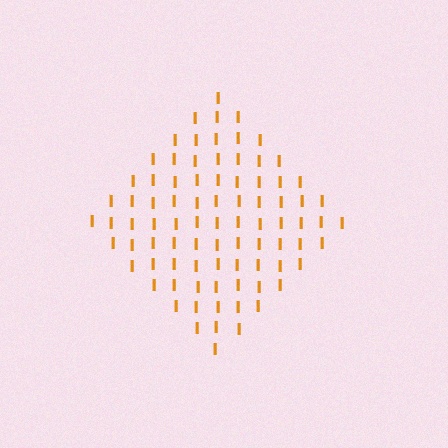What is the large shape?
The large shape is a diamond.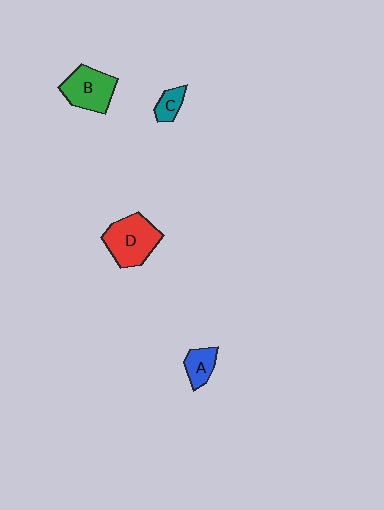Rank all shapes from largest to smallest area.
From largest to smallest: D (red), B (green), A (blue), C (teal).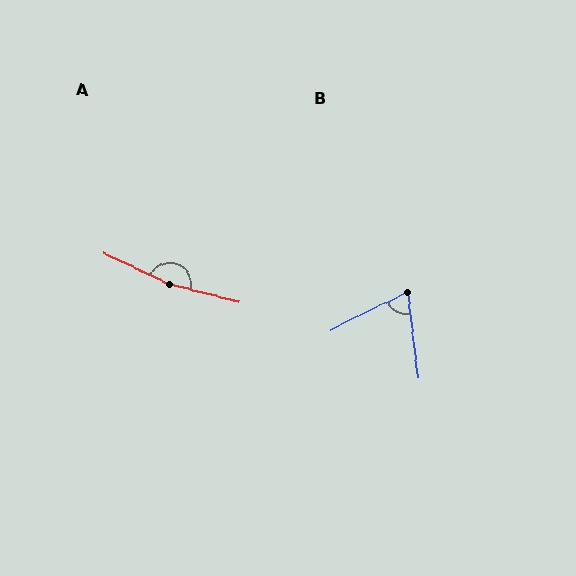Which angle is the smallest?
B, at approximately 71 degrees.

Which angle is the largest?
A, at approximately 169 degrees.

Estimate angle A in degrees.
Approximately 169 degrees.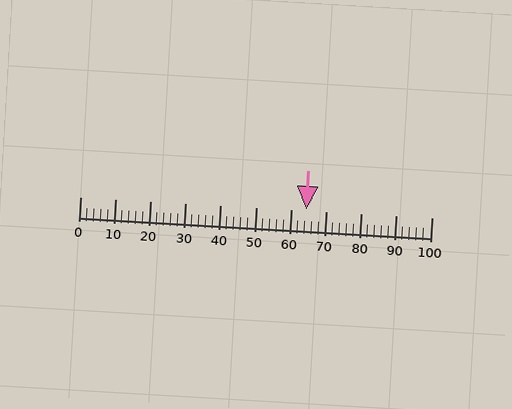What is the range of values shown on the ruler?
The ruler shows values from 0 to 100.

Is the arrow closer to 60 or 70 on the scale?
The arrow is closer to 60.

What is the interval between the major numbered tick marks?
The major tick marks are spaced 10 units apart.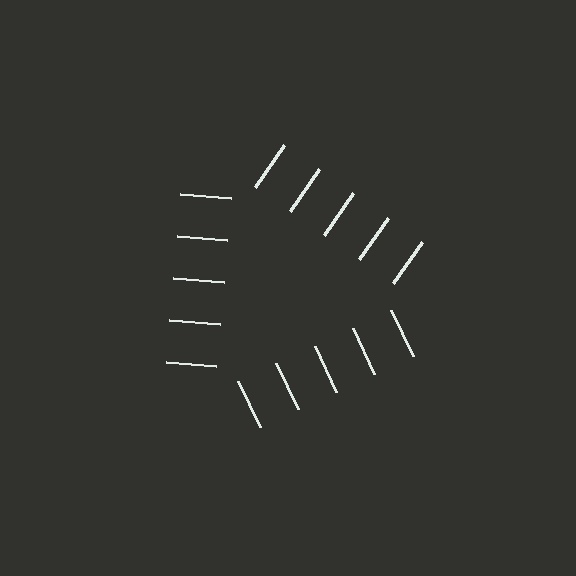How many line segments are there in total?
15 — 5 along each of the 3 edges.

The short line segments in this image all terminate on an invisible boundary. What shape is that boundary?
An illusory triangle — the line segments terminate on its edges but no continuous stroke is drawn.